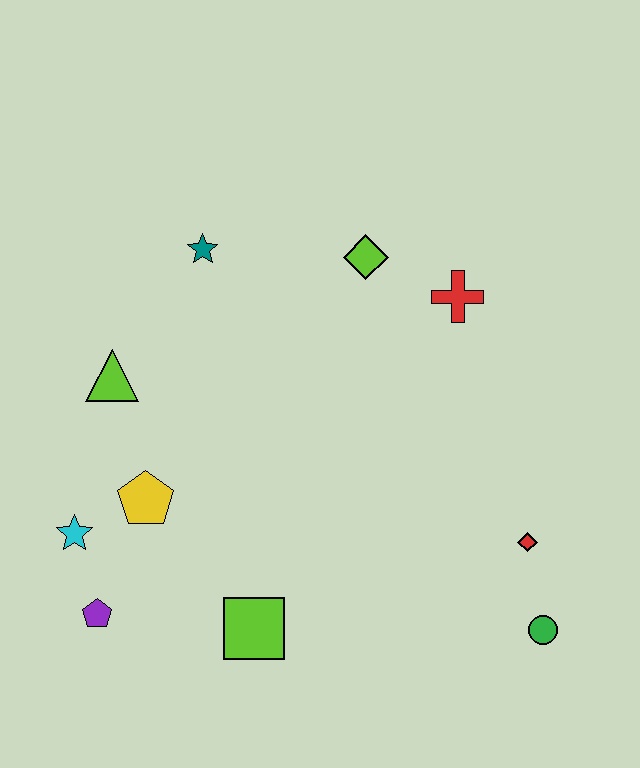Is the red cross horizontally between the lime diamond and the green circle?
Yes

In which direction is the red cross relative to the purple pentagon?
The red cross is to the right of the purple pentagon.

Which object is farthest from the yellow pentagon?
The green circle is farthest from the yellow pentagon.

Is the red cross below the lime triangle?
No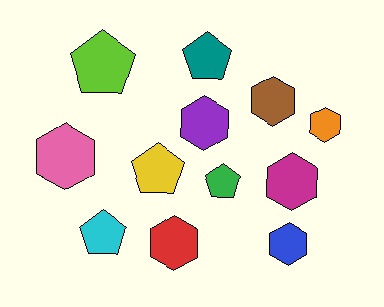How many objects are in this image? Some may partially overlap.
There are 12 objects.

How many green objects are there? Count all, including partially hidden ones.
There is 1 green object.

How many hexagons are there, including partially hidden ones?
There are 7 hexagons.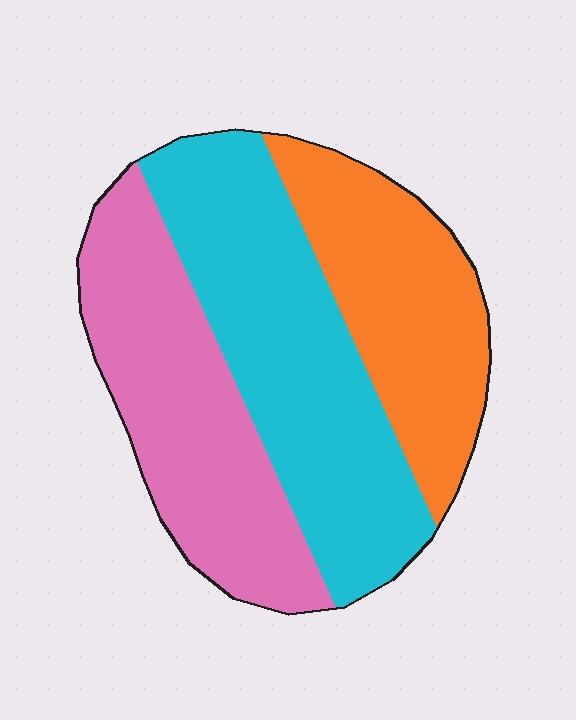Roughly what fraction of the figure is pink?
Pink takes up about one third (1/3) of the figure.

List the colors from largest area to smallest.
From largest to smallest: cyan, pink, orange.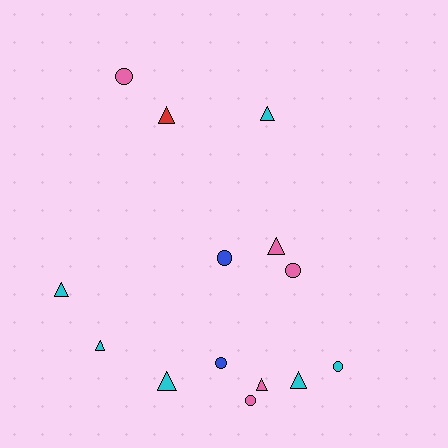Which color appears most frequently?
Cyan, with 6 objects.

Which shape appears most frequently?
Triangle, with 8 objects.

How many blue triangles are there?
There are no blue triangles.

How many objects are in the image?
There are 14 objects.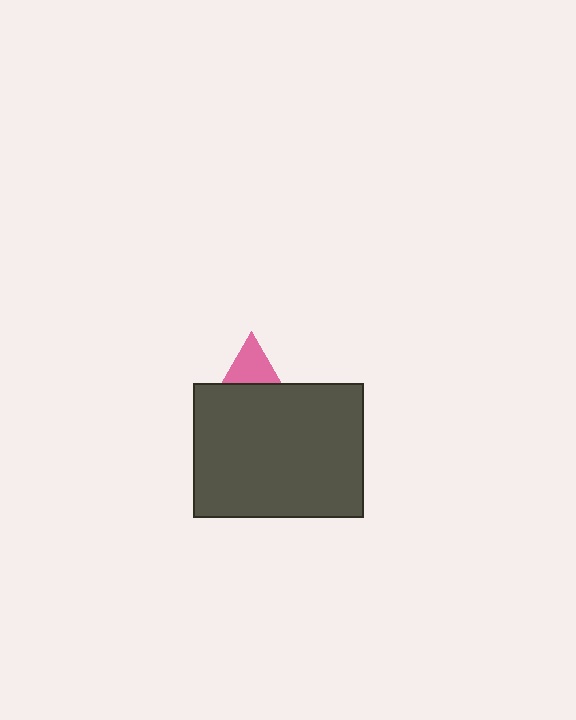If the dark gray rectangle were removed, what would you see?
You would see the complete pink triangle.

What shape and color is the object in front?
The object in front is a dark gray rectangle.